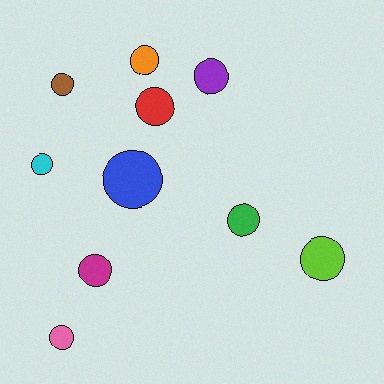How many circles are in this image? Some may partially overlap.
There are 10 circles.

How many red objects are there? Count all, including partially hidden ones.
There is 1 red object.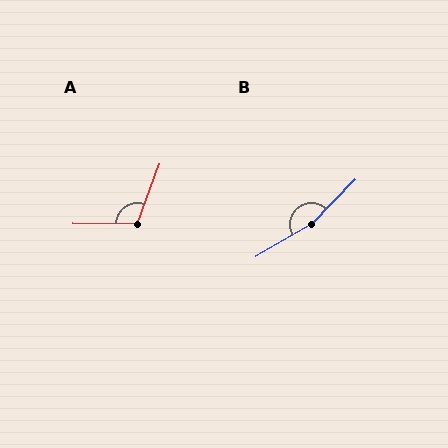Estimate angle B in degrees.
Approximately 165 degrees.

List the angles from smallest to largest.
A (110°), B (165°).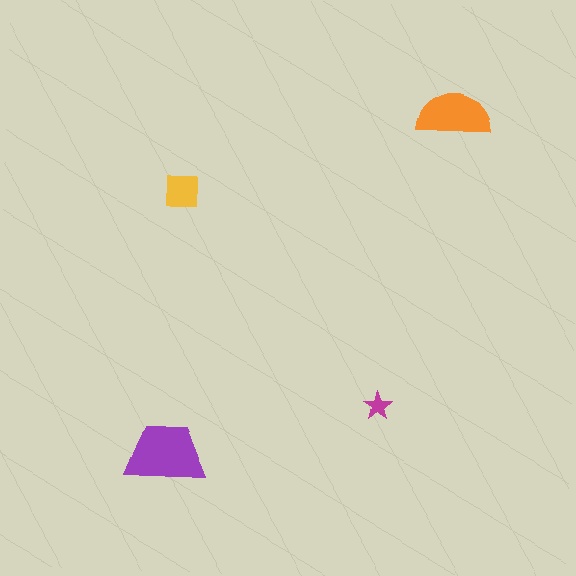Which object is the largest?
The purple trapezoid.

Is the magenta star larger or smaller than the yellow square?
Smaller.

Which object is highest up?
The orange semicircle is topmost.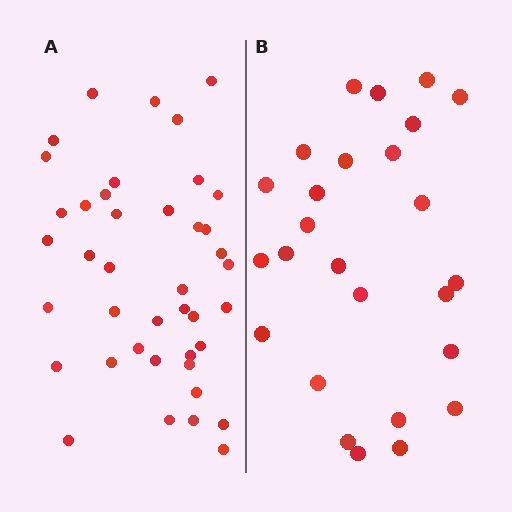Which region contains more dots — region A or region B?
Region A (the left region) has more dots.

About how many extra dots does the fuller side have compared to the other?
Region A has approximately 15 more dots than region B.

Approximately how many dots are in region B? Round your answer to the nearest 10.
About 30 dots. (The exact count is 26, which rounds to 30.)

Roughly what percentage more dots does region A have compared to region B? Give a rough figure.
About 60% more.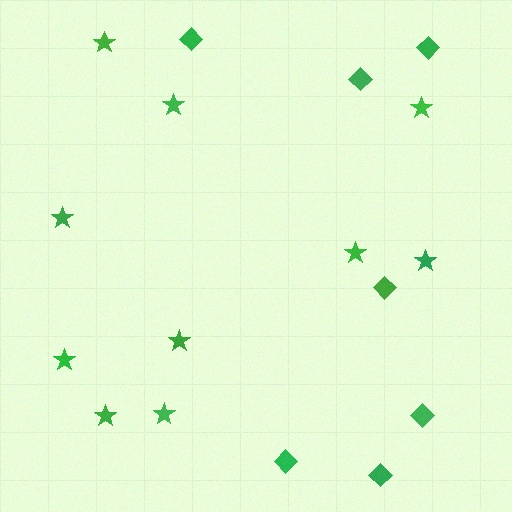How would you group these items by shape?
There are 2 groups: one group of diamonds (7) and one group of stars (10).